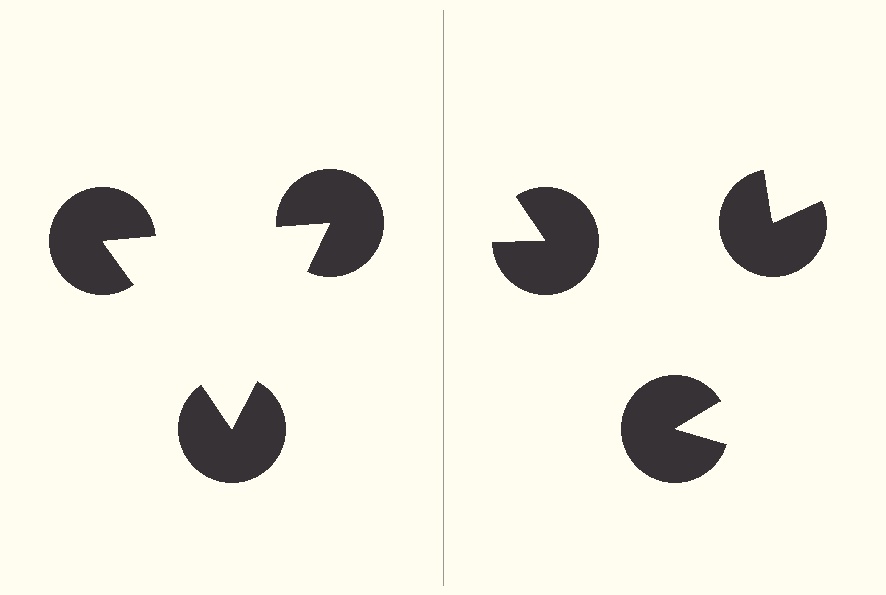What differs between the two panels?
The pac-man discs are positioned identically on both sides; only the wedge orientations differ. On the left they align to a triangle; on the right they are misaligned.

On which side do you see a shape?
An illusory triangle appears on the left side. On the right side the wedge cuts are rotated, so no coherent shape forms.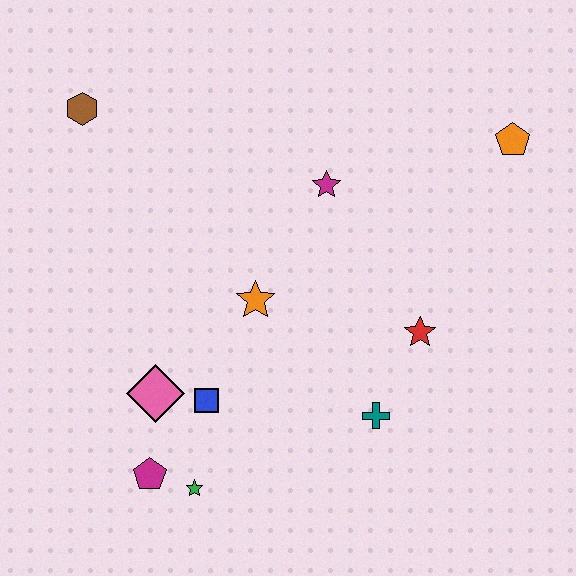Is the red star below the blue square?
No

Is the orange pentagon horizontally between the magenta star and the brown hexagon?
No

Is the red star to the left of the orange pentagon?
Yes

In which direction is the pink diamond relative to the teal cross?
The pink diamond is to the left of the teal cross.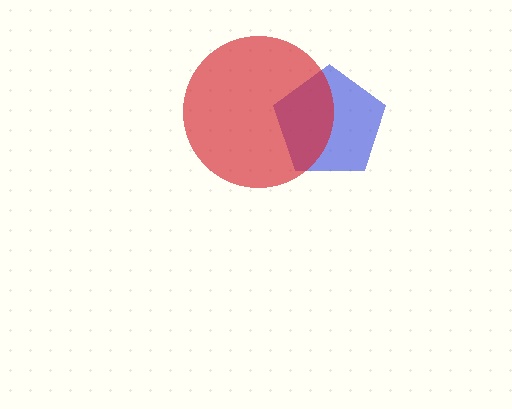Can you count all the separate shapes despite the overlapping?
Yes, there are 2 separate shapes.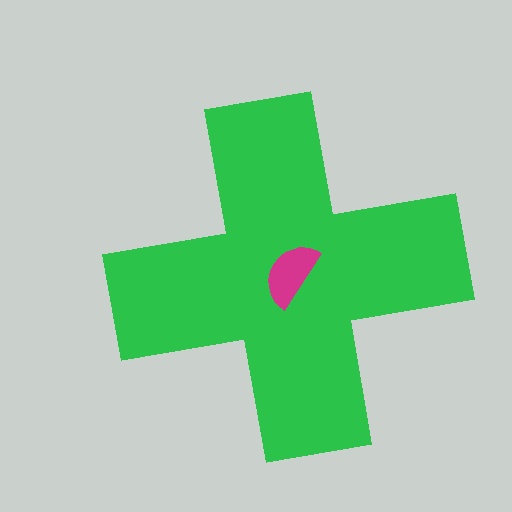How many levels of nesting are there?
2.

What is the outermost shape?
The green cross.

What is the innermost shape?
The magenta semicircle.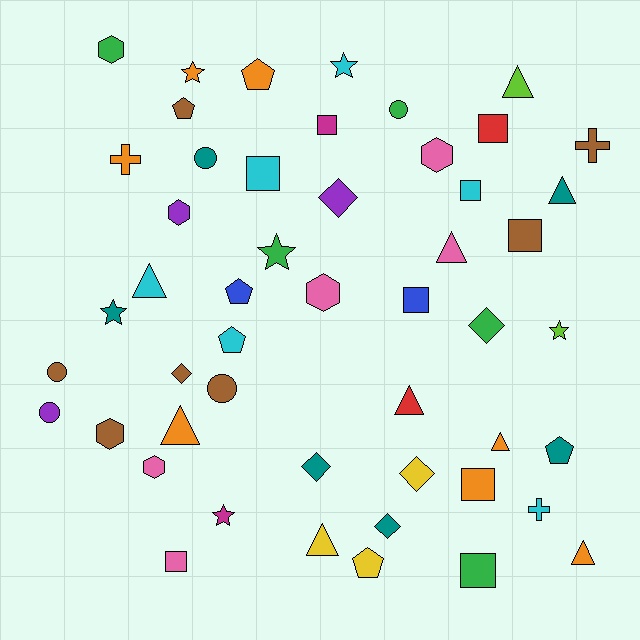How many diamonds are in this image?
There are 6 diamonds.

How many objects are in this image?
There are 50 objects.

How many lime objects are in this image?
There are 2 lime objects.